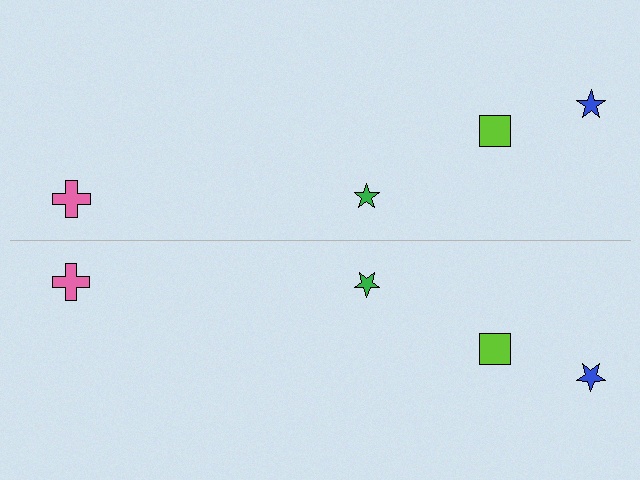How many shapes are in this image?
There are 8 shapes in this image.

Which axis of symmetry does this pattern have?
The pattern has a horizontal axis of symmetry running through the center of the image.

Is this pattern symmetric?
Yes, this pattern has bilateral (reflection) symmetry.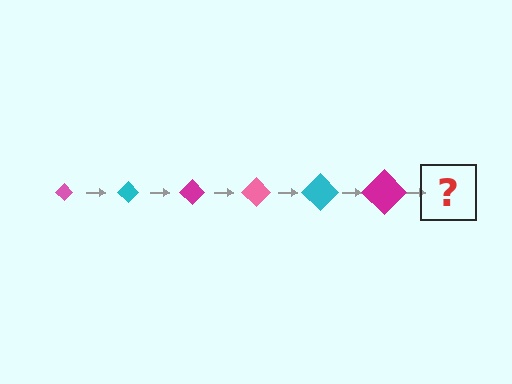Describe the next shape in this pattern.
It should be a pink diamond, larger than the previous one.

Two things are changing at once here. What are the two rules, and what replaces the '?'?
The two rules are that the diamond grows larger each step and the color cycles through pink, cyan, and magenta. The '?' should be a pink diamond, larger than the previous one.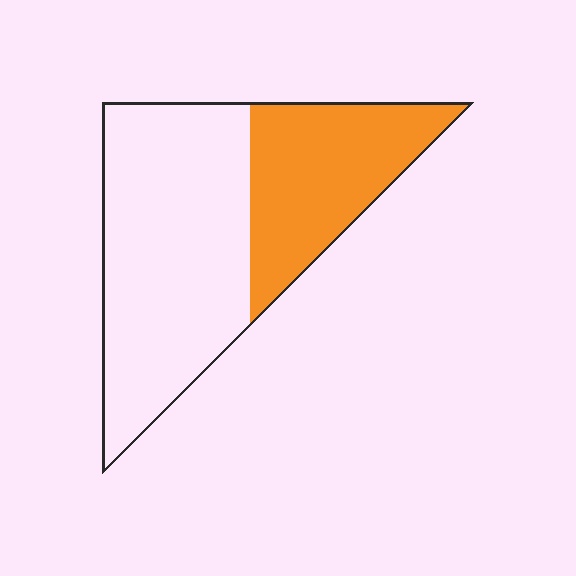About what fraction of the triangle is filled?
About three eighths (3/8).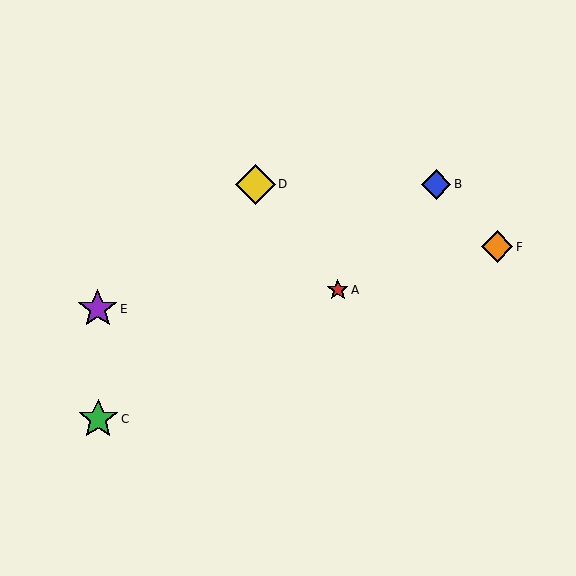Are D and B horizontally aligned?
Yes, both are at y≈184.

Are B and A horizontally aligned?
No, B is at y≈184 and A is at y≈290.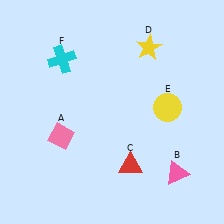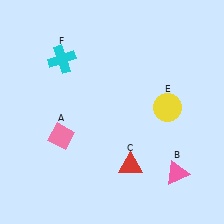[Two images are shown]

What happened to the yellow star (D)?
The yellow star (D) was removed in Image 2. It was in the top-right area of Image 1.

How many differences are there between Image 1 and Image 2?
There is 1 difference between the two images.